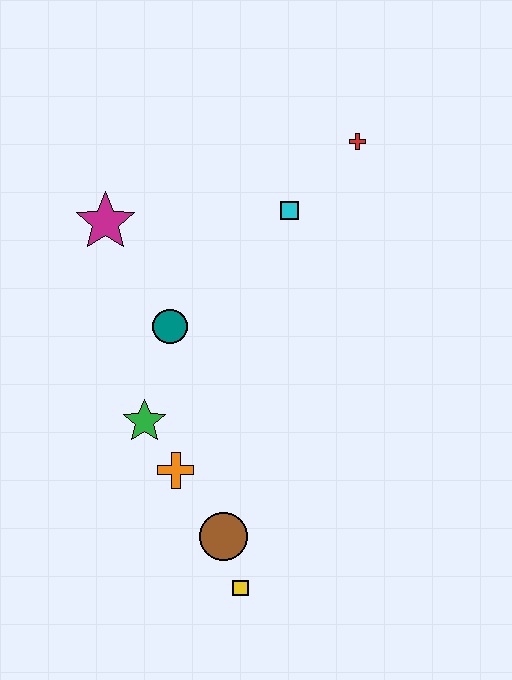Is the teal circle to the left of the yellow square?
Yes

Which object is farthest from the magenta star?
The yellow square is farthest from the magenta star.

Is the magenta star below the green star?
No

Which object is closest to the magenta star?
The teal circle is closest to the magenta star.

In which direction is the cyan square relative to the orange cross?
The cyan square is above the orange cross.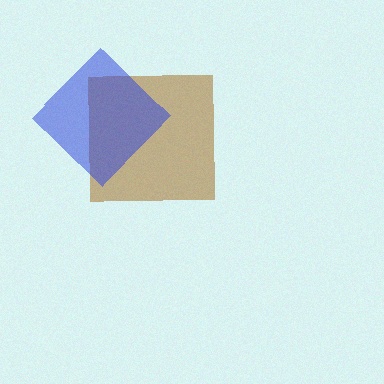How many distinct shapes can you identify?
There are 2 distinct shapes: a brown square, a blue diamond.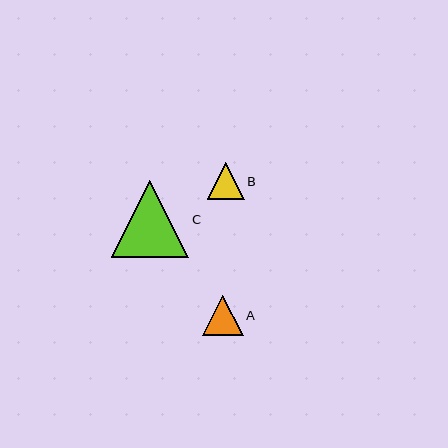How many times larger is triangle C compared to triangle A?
Triangle C is approximately 1.9 times the size of triangle A.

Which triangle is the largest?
Triangle C is the largest with a size of approximately 78 pixels.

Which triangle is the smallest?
Triangle B is the smallest with a size of approximately 37 pixels.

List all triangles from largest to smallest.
From largest to smallest: C, A, B.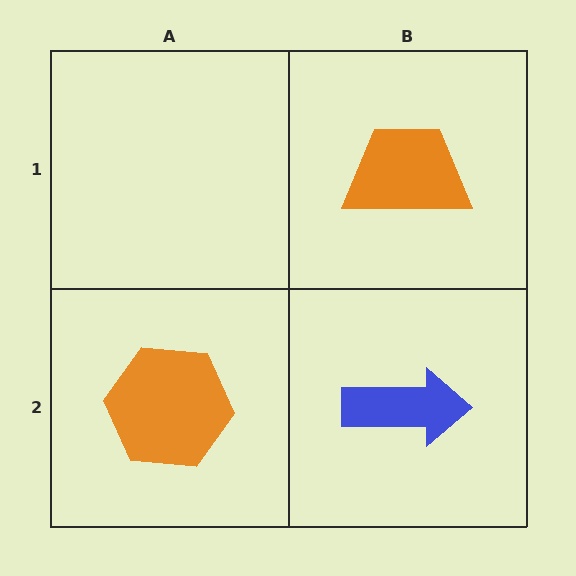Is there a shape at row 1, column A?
No, that cell is empty.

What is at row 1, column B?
An orange trapezoid.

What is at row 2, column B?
A blue arrow.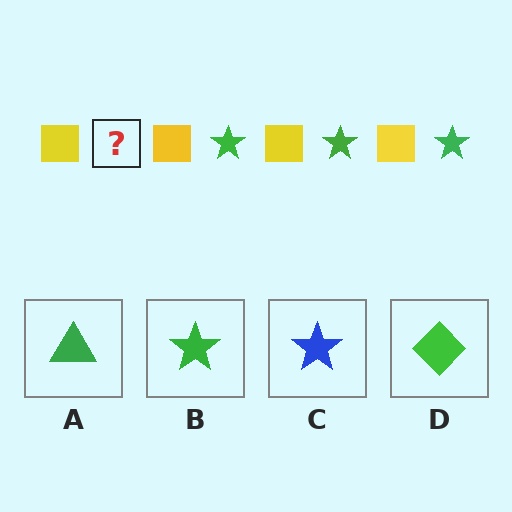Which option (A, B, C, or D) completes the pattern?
B.